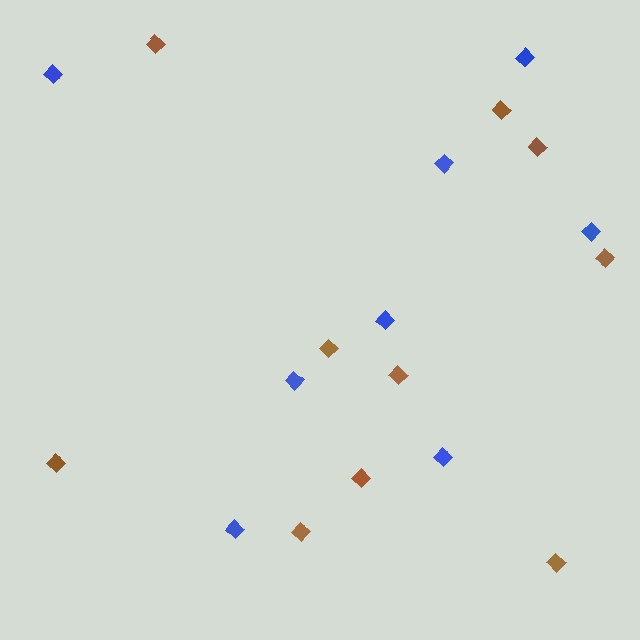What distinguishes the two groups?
There are 2 groups: one group of blue diamonds (8) and one group of brown diamonds (10).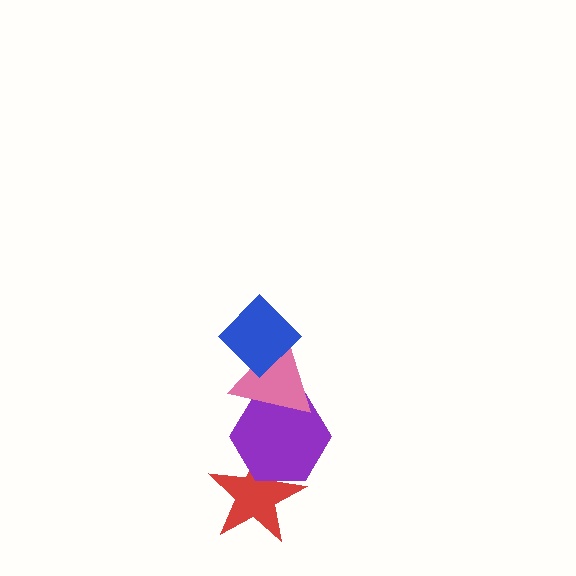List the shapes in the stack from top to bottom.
From top to bottom: the blue diamond, the pink triangle, the purple hexagon, the red star.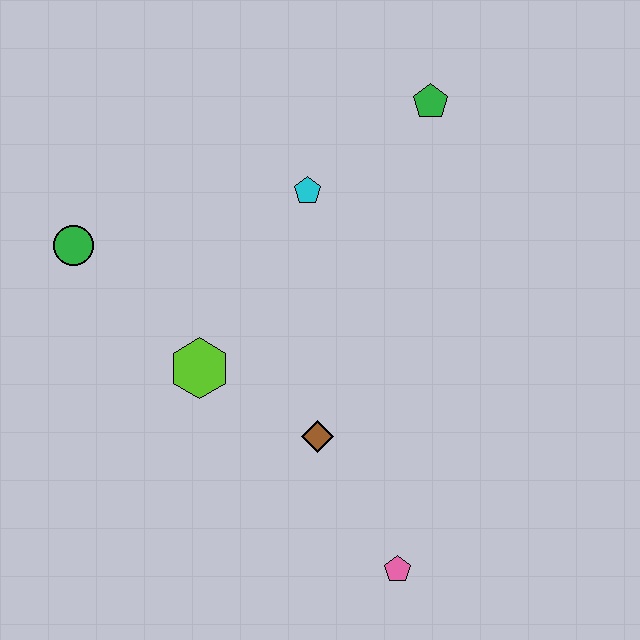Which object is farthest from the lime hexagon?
The green pentagon is farthest from the lime hexagon.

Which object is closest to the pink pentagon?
The brown diamond is closest to the pink pentagon.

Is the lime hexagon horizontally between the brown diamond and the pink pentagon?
No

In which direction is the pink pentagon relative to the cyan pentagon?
The pink pentagon is below the cyan pentagon.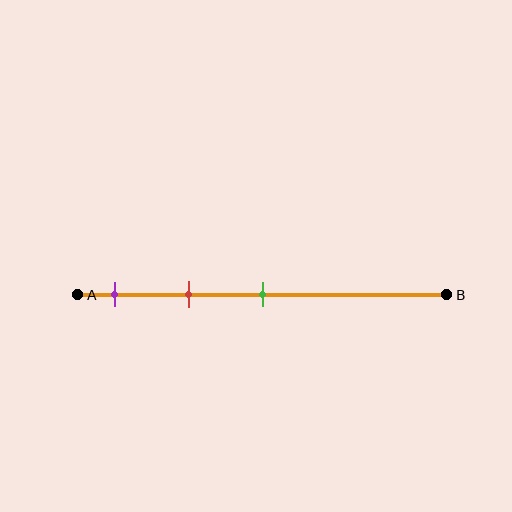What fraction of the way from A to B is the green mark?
The green mark is approximately 50% (0.5) of the way from A to B.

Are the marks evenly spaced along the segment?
Yes, the marks are approximately evenly spaced.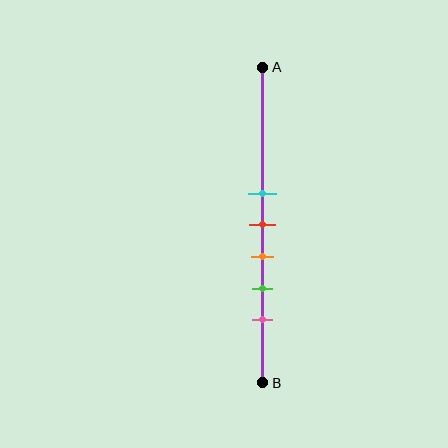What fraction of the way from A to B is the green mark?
The green mark is approximately 70% (0.7) of the way from A to B.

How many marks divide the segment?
There are 5 marks dividing the segment.